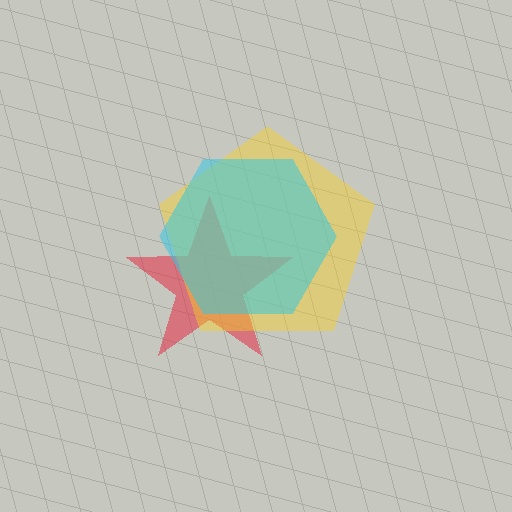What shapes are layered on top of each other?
The layered shapes are: a red star, a yellow pentagon, a cyan hexagon.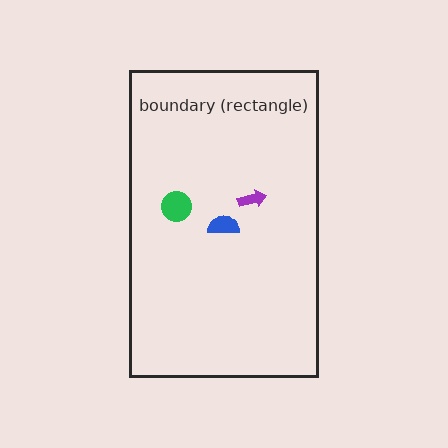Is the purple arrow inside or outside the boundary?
Inside.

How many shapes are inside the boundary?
3 inside, 0 outside.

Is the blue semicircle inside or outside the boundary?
Inside.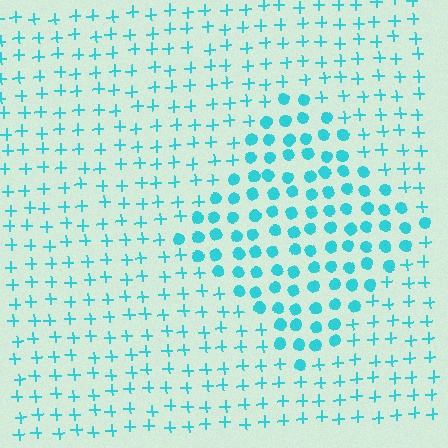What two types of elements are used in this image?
The image uses circles inside the diamond region and plus signs outside it.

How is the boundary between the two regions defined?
The boundary is defined by a change in element shape: circles inside vs. plus signs outside. All elements share the same color and spacing.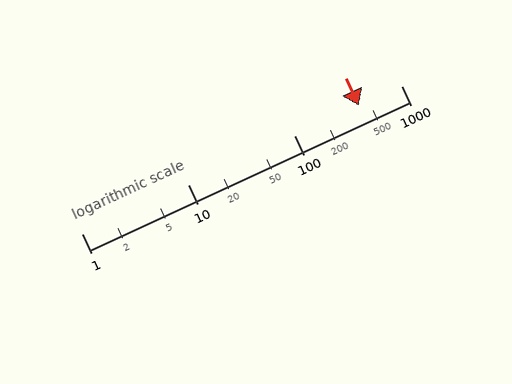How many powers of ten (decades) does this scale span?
The scale spans 3 decades, from 1 to 1000.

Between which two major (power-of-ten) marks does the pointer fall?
The pointer is between 100 and 1000.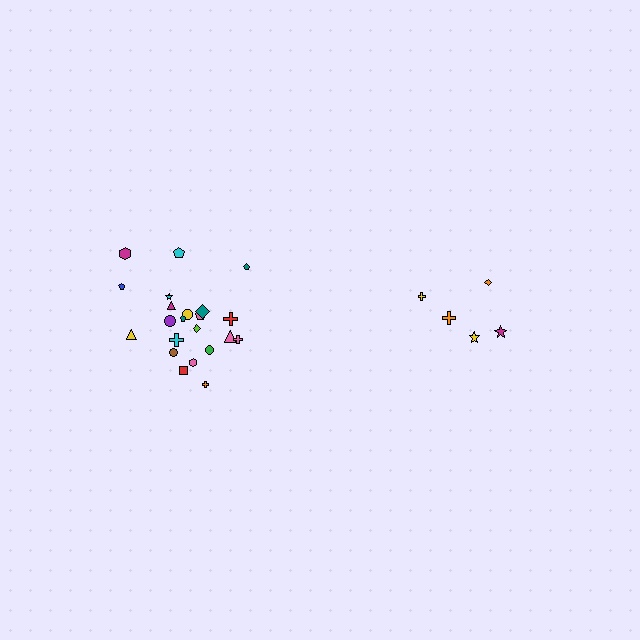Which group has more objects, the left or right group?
The left group.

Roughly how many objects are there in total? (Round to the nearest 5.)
Roughly 25 objects in total.